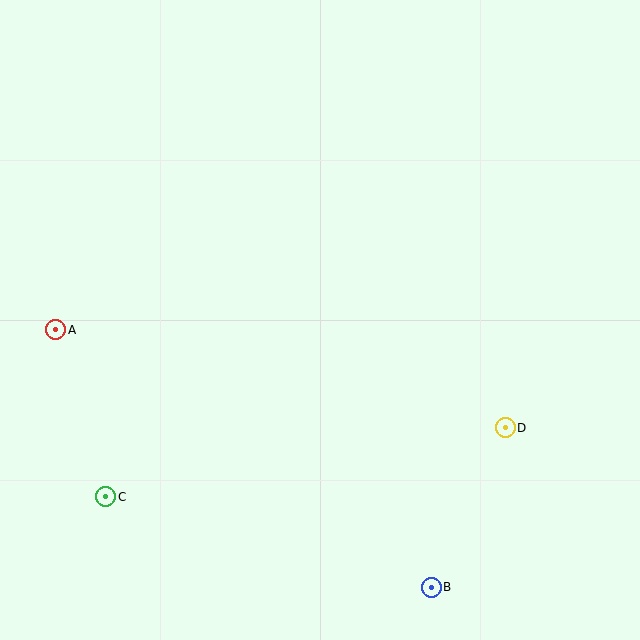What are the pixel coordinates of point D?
Point D is at (505, 428).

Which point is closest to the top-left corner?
Point A is closest to the top-left corner.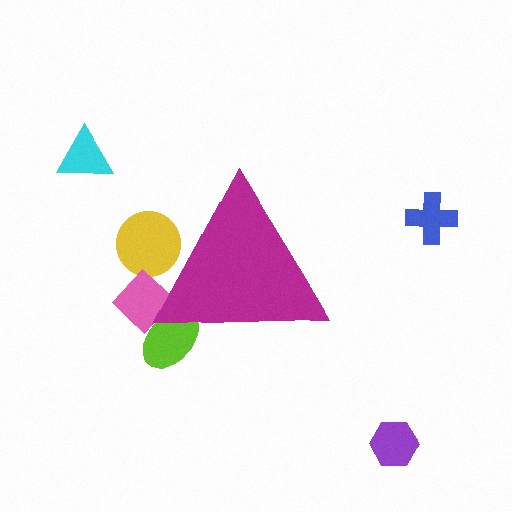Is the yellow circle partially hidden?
Yes, the yellow circle is partially hidden behind the magenta triangle.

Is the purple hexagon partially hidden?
No, the purple hexagon is fully visible.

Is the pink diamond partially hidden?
Yes, the pink diamond is partially hidden behind the magenta triangle.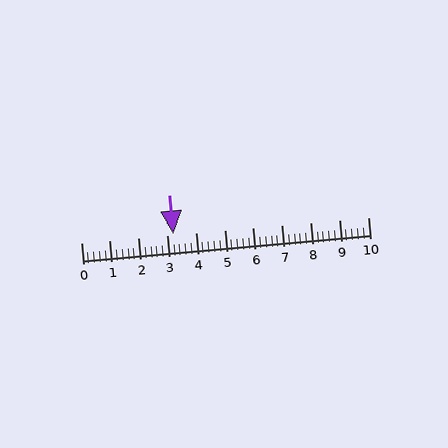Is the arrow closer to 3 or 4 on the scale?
The arrow is closer to 3.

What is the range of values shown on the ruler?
The ruler shows values from 0 to 10.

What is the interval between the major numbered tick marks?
The major tick marks are spaced 1 units apart.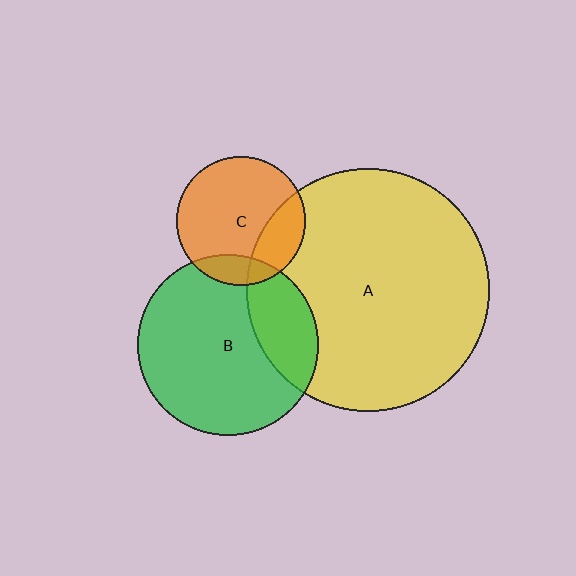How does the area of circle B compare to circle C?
Approximately 2.0 times.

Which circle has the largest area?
Circle A (yellow).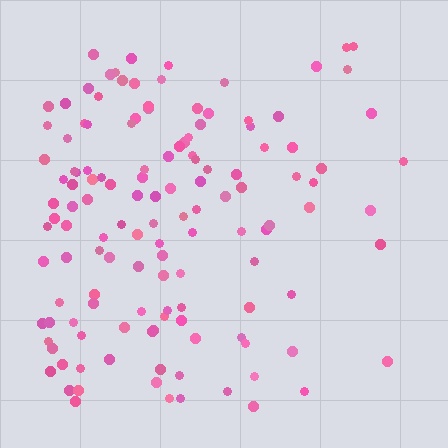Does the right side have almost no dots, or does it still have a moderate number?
Still a moderate number, just noticeably fewer than the left.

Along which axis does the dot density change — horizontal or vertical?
Horizontal.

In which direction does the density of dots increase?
From right to left, with the left side densest.